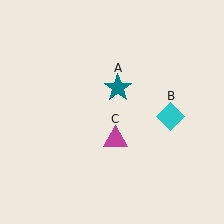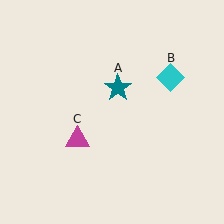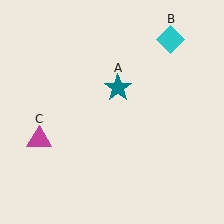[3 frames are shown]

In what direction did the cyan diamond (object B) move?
The cyan diamond (object B) moved up.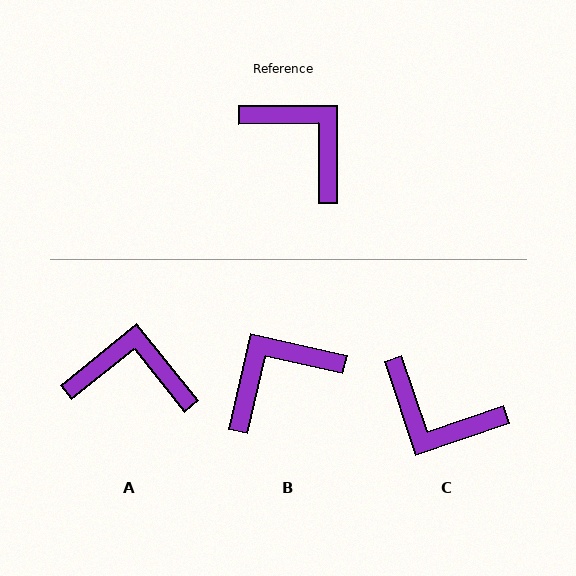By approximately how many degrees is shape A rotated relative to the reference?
Approximately 38 degrees counter-clockwise.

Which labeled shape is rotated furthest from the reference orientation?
C, about 162 degrees away.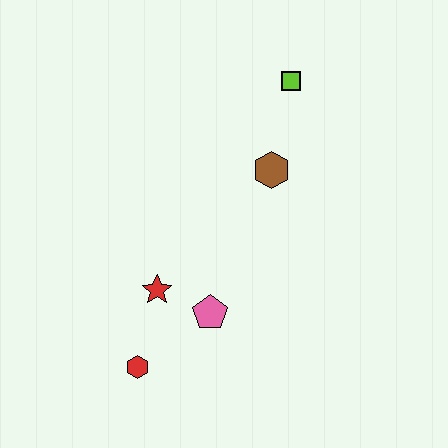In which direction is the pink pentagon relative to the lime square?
The pink pentagon is below the lime square.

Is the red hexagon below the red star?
Yes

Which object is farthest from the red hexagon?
The lime square is farthest from the red hexagon.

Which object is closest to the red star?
The pink pentagon is closest to the red star.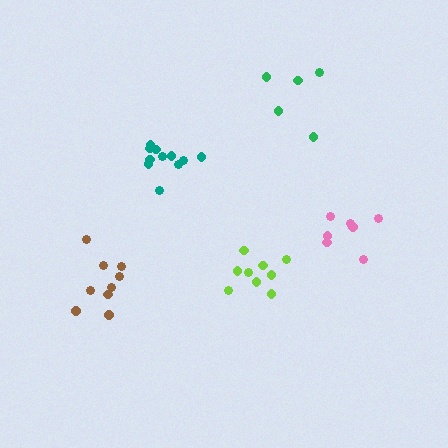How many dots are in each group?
Group 1: 5 dots, Group 2: 7 dots, Group 3: 11 dots, Group 4: 9 dots, Group 5: 9 dots (41 total).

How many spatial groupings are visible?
There are 5 spatial groupings.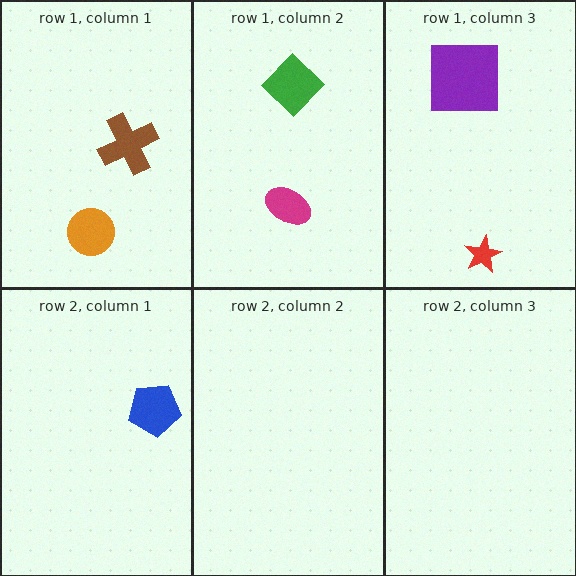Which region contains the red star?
The row 1, column 3 region.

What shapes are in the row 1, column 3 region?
The red star, the purple square.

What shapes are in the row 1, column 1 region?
The orange circle, the brown cross.